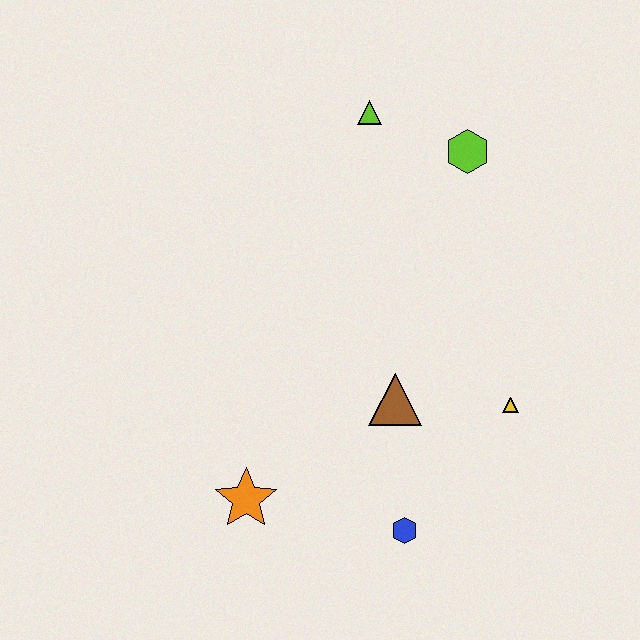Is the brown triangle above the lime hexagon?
No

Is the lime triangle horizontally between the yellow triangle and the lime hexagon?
No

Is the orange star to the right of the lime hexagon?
No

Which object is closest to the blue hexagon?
The brown triangle is closest to the blue hexagon.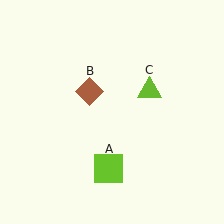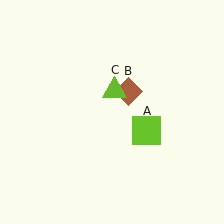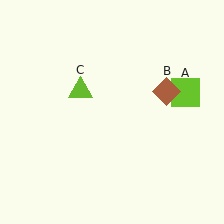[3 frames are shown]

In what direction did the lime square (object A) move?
The lime square (object A) moved up and to the right.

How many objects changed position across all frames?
3 objects changed position: lime square (object A), brown diamond (object B), lime triangle (object C).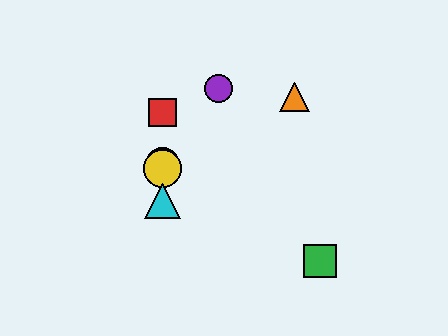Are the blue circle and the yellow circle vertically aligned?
Yes, both are at x≈163.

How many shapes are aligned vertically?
4 shapes (the red square, the blue circle, the yellow circle, the cyan triangle) are aligned vertically.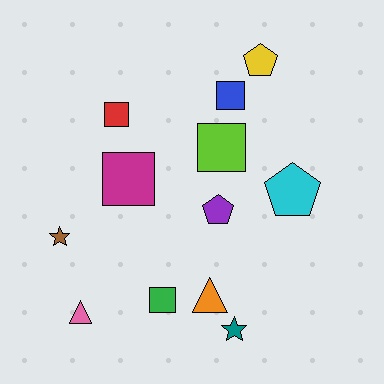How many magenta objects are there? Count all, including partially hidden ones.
There is 1 magenta object.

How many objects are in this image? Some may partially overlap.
There are 12 objects.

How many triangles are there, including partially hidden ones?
There are 2 triangles.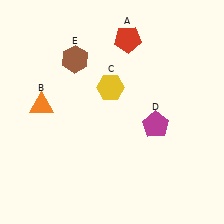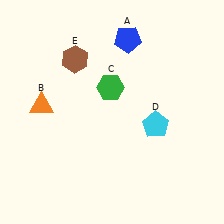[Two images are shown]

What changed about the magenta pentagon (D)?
In Image 1, D is magenta. In Image 2, it changed to cyan.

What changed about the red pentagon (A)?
In Image 1, A is red. In Image 2, it changed to blue.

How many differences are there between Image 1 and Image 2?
There are 3 differences between the two images.